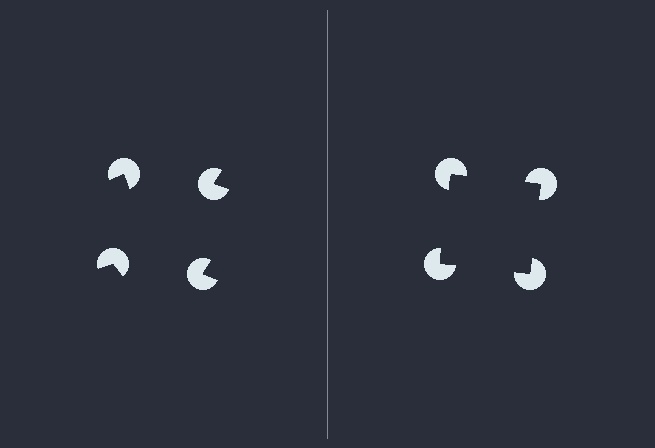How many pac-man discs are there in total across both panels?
8 — 4 on each side.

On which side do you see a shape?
An illusory square appears on the right side. On the left side the wedge cuts are rotated, so no coherent shape forms.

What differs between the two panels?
The pac-man discs are positioned identically on both sides; only the wedge orientations differ. On the right they align to a square; on the left they are misaligned.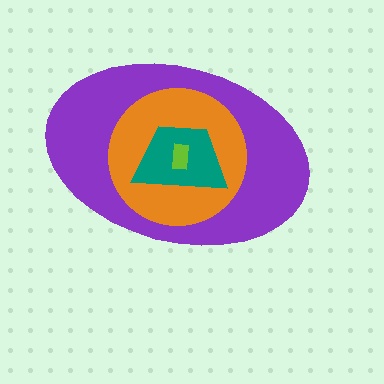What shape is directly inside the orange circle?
The teal trapezoid.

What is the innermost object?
The lime rectangle.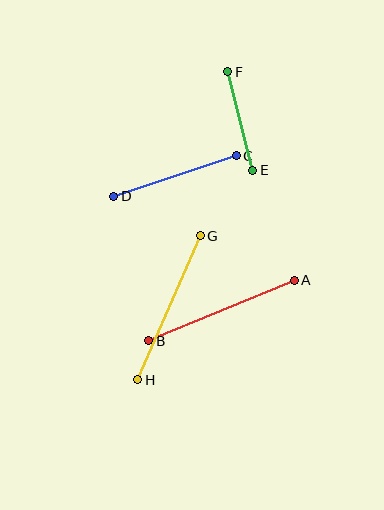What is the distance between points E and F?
The distance is approximately 101 pixels.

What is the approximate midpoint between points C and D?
The midpoint is at approximately (175, 176) pixels.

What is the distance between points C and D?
The distance is approximately 129 pixels.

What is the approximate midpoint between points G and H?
The midpoint is at approximately (169, 308) pixels.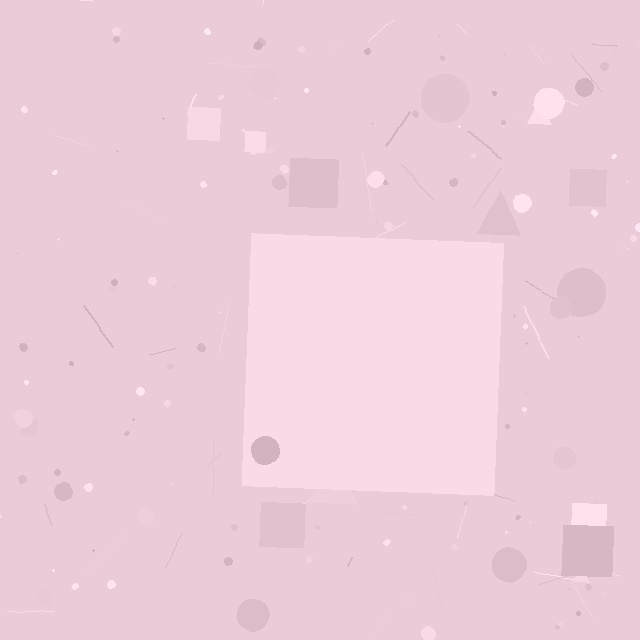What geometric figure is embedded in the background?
A square is embedded in the background.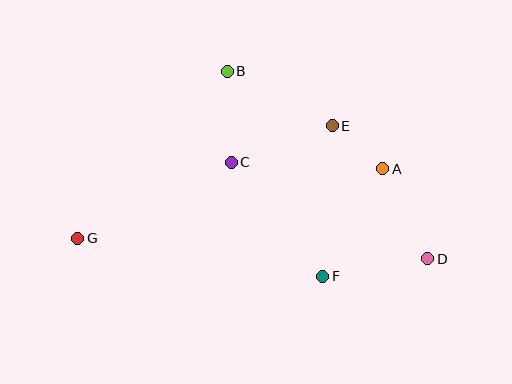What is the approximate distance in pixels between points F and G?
The distance between F and G is approximately 248 pixels.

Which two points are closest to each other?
Points A and E are closest to each other.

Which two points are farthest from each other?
Points D and G are farthest from each other.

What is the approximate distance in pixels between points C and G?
The distance between C and G is approximately 171 pixels.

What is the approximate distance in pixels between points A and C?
The distance between A and C is approximately 151 pixels.